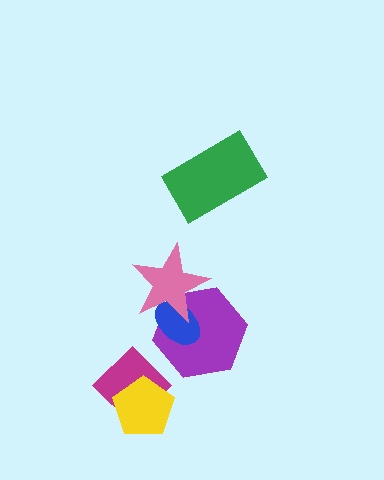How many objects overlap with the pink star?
2 objects overlap with the pink star.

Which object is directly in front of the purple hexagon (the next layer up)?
The blue ellipse is directly in front of the purple hexagon.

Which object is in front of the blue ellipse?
The pink star is in front of the blue ellipse.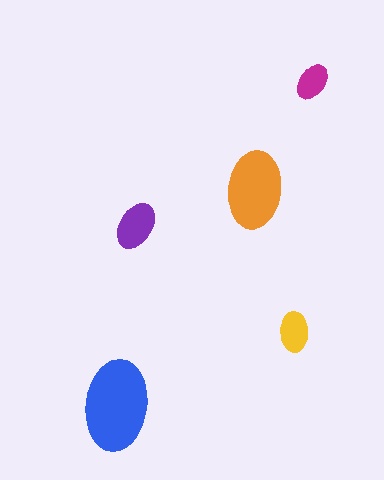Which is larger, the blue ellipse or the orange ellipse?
The blue one.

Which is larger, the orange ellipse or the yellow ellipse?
The orange one.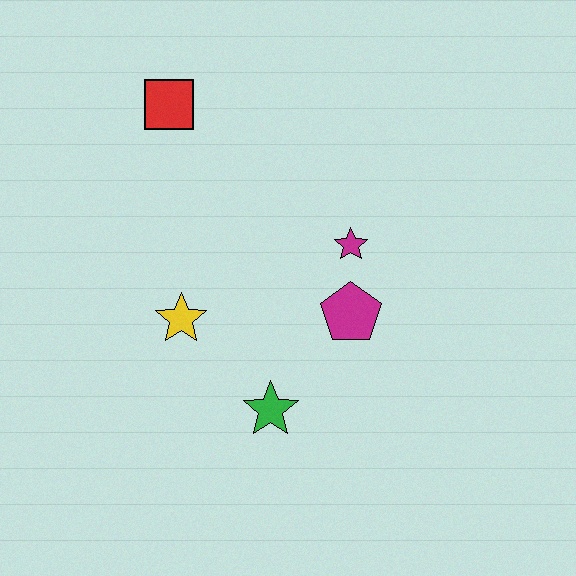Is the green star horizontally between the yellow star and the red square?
No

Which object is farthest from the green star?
The red square is farthest from the green star.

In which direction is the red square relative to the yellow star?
The red square is above the yellow star.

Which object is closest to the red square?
The yellow star is closest to the red square.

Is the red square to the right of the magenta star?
No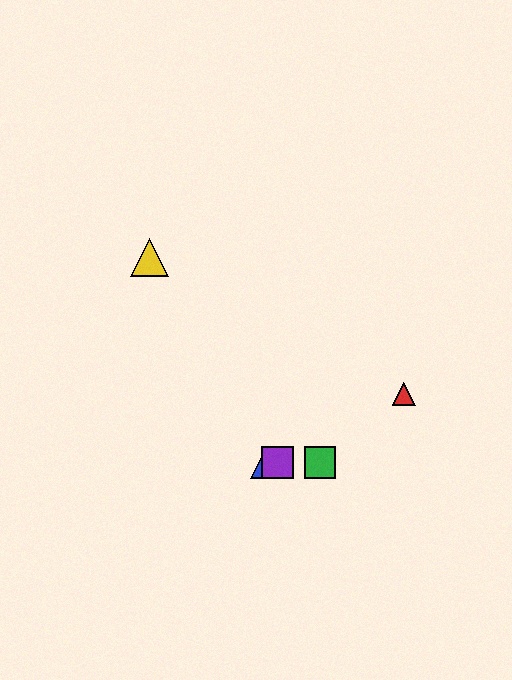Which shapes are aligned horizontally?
The blue triangle, the green square, the purple square are aligned horizontally.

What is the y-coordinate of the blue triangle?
The blue triangle is at y≈462.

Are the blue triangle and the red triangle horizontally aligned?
No, the blue triangle is at y≈462 and the red triangle is at y≈394.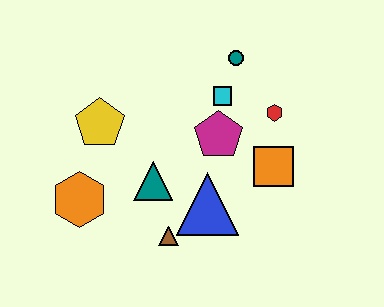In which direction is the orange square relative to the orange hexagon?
The orange square is to the right of the orange hexagon.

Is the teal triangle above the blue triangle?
Yes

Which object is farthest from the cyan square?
The orange hexagon is farthest from the cyan square.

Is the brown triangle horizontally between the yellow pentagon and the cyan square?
Yes